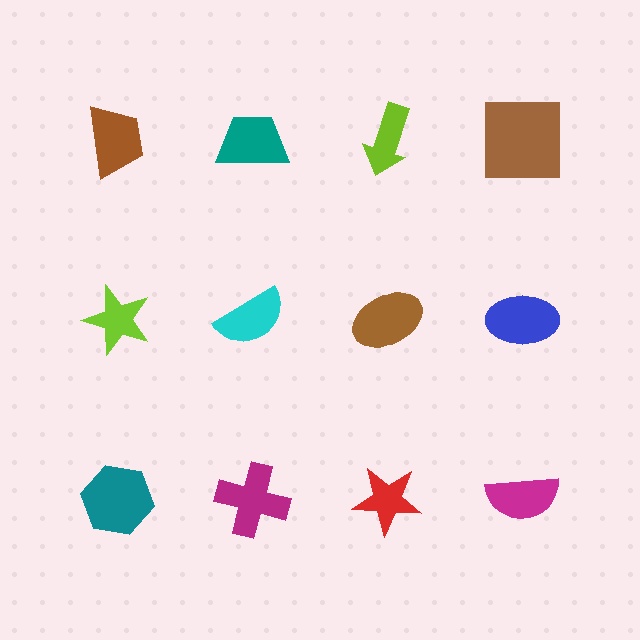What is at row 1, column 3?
A lime arrow.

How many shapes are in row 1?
4 shapes.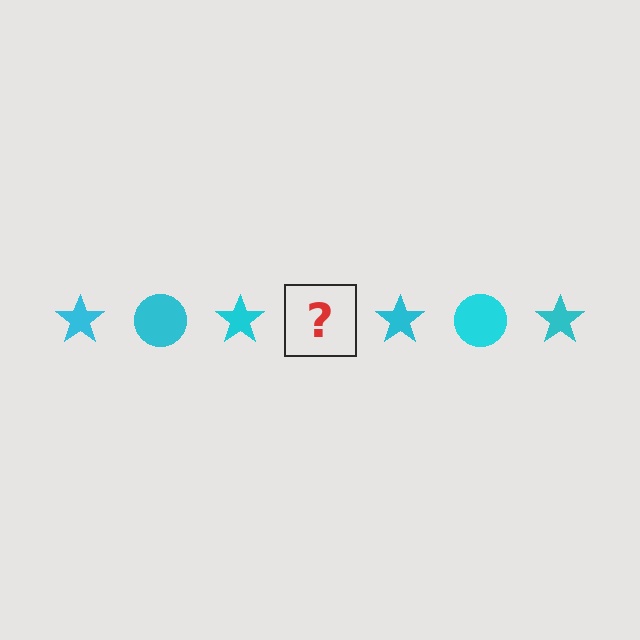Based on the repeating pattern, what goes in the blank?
The blank should be a cyan circle.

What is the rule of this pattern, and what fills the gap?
The rule is that the pattern cycles through star, circle shapes in cyan. The gap should be filled with a cyan circle.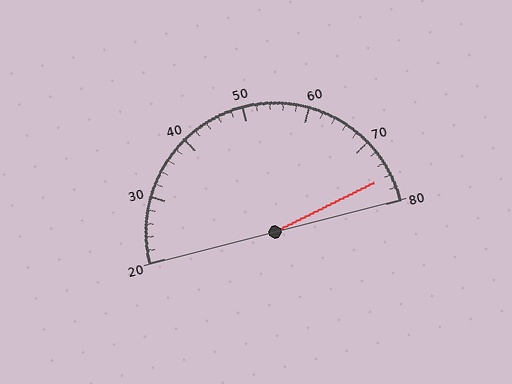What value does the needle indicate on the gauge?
The needle indicates approximately 76.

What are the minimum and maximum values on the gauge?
The gauge ranges from 20 to 80.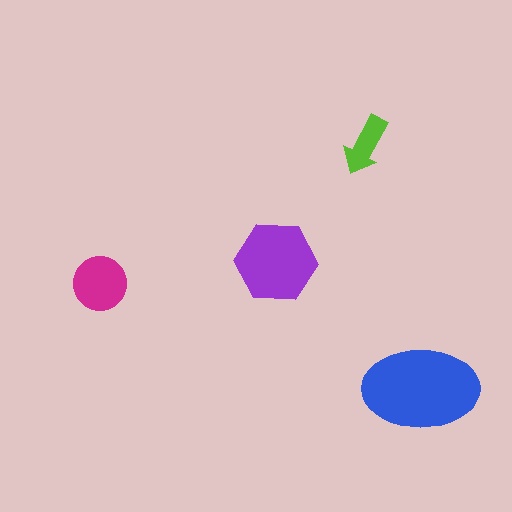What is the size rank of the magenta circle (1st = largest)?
3rd.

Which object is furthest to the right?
The blue ellipse is rightmost.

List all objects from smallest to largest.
The lime arrow, the magenta circle, the purple hexagon, the blue ellipse.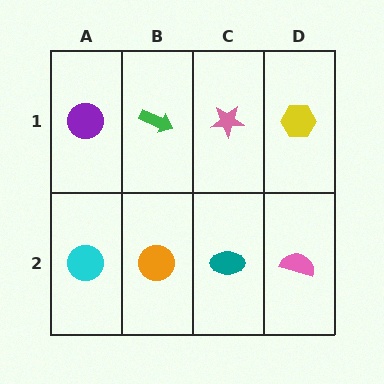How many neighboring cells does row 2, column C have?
3.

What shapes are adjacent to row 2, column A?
A purple circle (row 1, column A), an orange circle (row 2, column B).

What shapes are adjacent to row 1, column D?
A pink semicircle (row 2, column D), a pink star (row 1, column C).